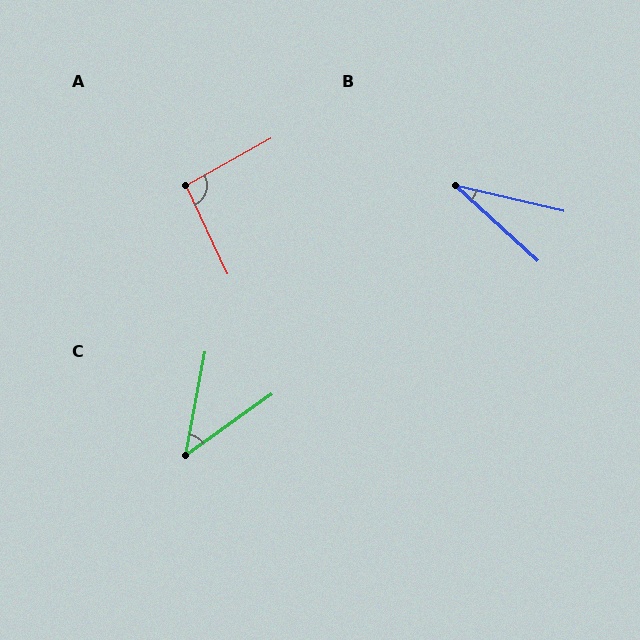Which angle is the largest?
A, at approximately 94 degrees.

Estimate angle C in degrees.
Approximately 44 degrees.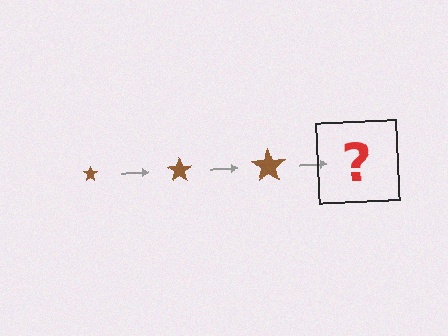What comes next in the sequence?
The next element should be a brown star, larger than the previous one.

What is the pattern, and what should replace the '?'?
The pattern is that the star gets progressively larger each step. The '?' should be a brown star, larger than the previous one.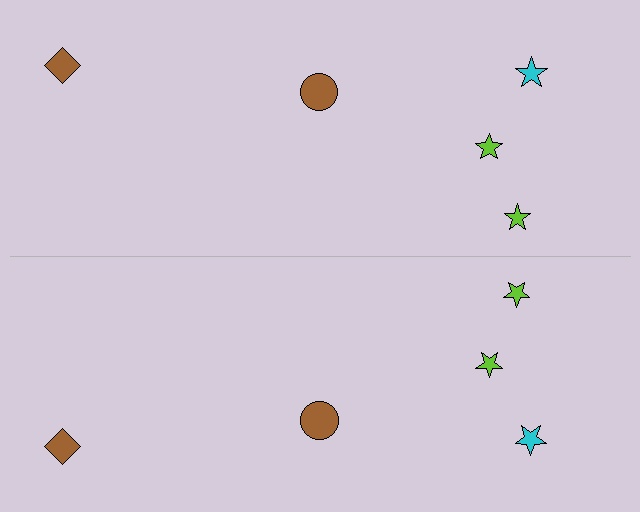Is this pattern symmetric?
Yes, this pattern has bilateral (reflection) symmetry.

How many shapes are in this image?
There are 10 shapes in this image.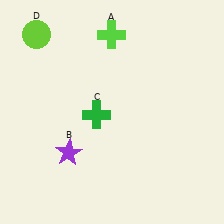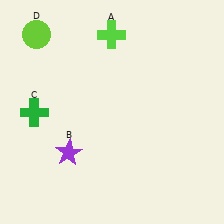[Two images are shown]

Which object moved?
The green cross (C) moved left.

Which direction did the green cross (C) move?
The green cross (C) moved left.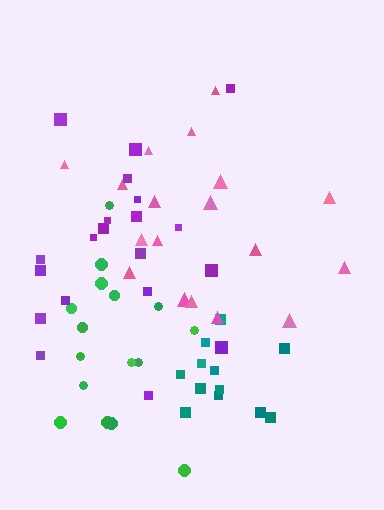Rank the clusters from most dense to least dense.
teal, purple, green, pink.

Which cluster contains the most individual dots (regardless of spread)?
Purple (20).